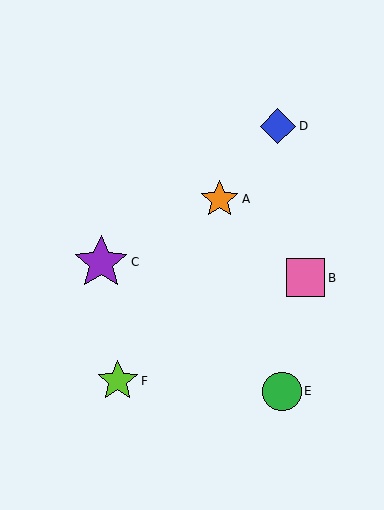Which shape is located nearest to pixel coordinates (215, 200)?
The orange star (labeled A) at (220, 199) is nearest to that location.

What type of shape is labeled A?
Shape A is an orange star.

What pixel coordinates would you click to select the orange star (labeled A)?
Click at (220, 199) to select the orange star A.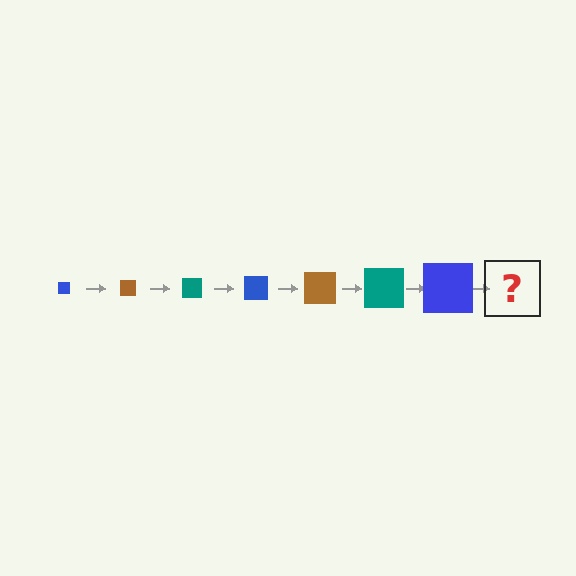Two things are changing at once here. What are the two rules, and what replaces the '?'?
The two rules are that the square grows larger each step and the color cycles through blue, brown, and teal. The '?' should be a brown square, larger than the previous one.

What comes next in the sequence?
The next element should be a brown square, larger than the previous one.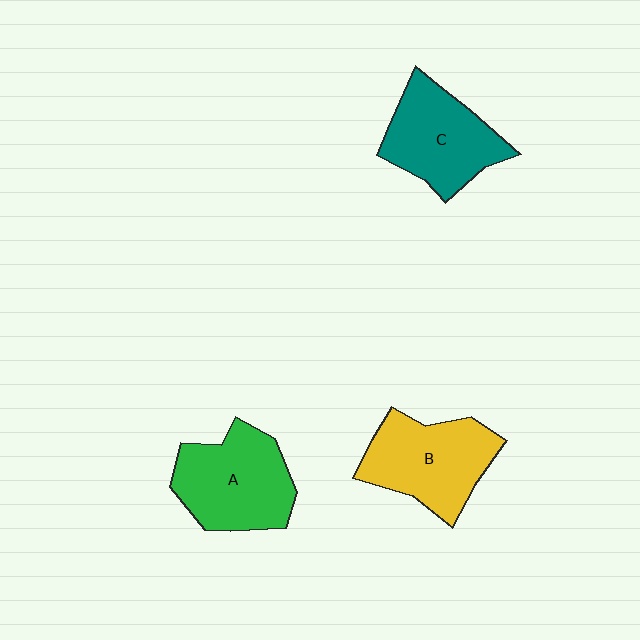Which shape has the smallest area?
Shape C (teal).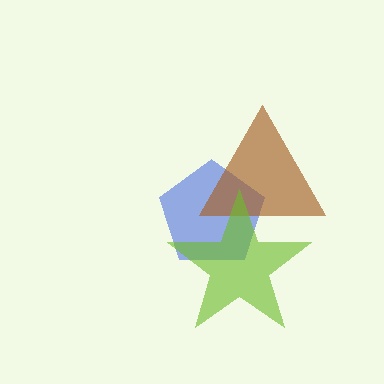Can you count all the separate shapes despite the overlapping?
Yes, there are 3 separate shapes.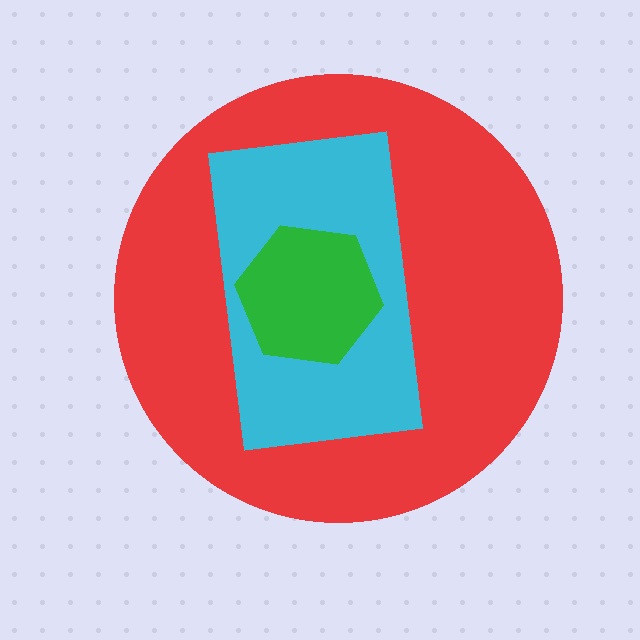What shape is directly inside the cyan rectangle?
The green hexagon.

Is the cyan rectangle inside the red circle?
Yes.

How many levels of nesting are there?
3.